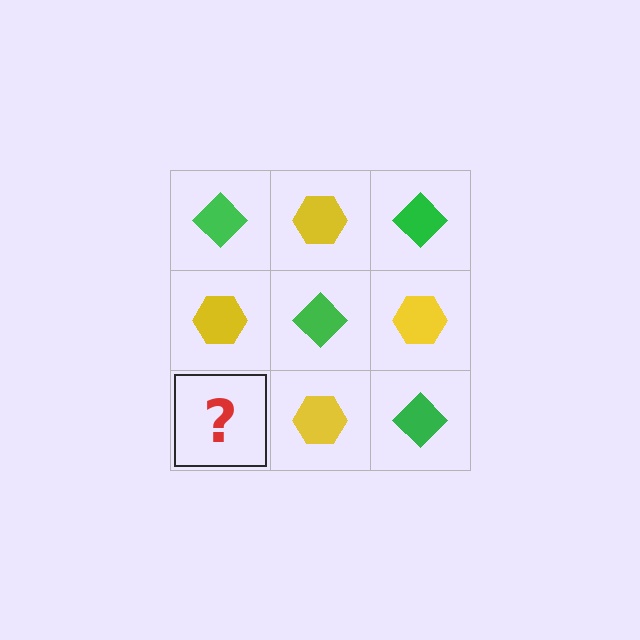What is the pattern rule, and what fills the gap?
The rule is that it alternates green diamond and yellow hexagon in a checkerboard pattern. The gap should be filled with a green diamond.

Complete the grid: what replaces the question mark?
The question mark should be replaced with a green diamond.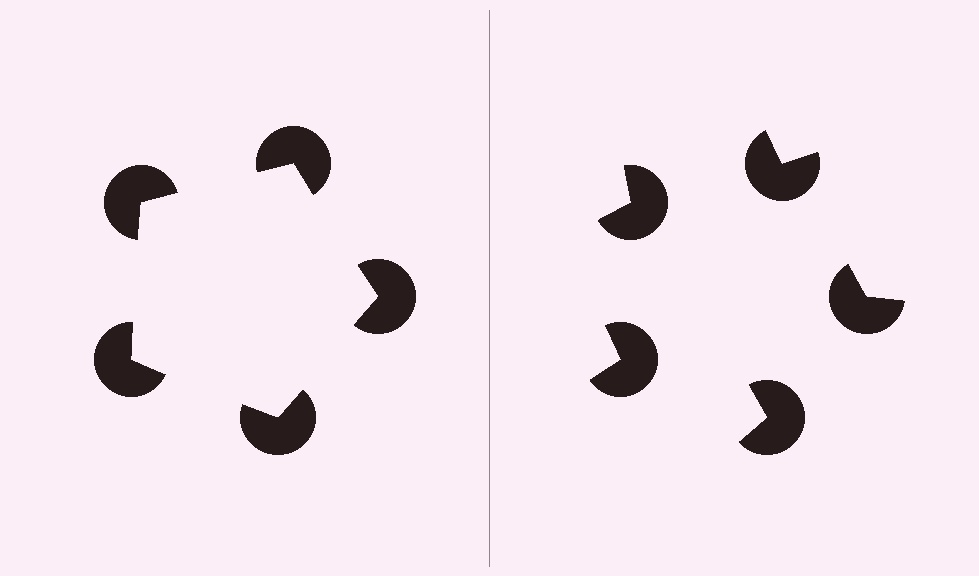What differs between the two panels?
The pac-man discs are positioned identically on both sides; only the wedge orientations differ. On the left they align to a pentagon; on the right they are misaligned.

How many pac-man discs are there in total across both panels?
10 — 5 on each side.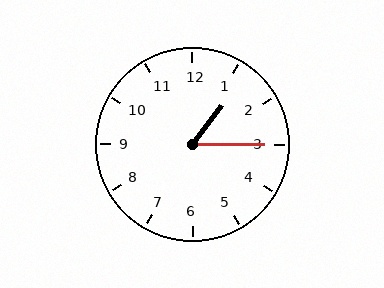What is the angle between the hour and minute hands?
Approximately 52 degrees.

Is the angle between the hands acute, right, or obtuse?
It is acute.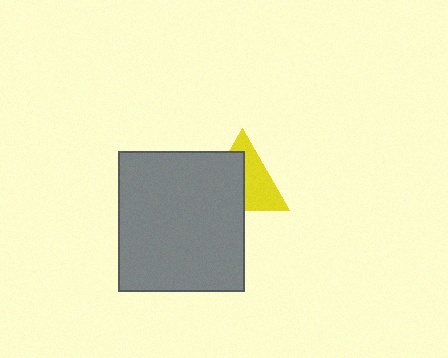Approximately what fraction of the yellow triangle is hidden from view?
Roughly 50% of the yellow triangle is hidden behind the gray rectangle.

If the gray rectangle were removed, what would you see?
You would see the complete yellow triangle.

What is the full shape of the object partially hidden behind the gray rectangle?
The partially hidden object is a yellow triangle.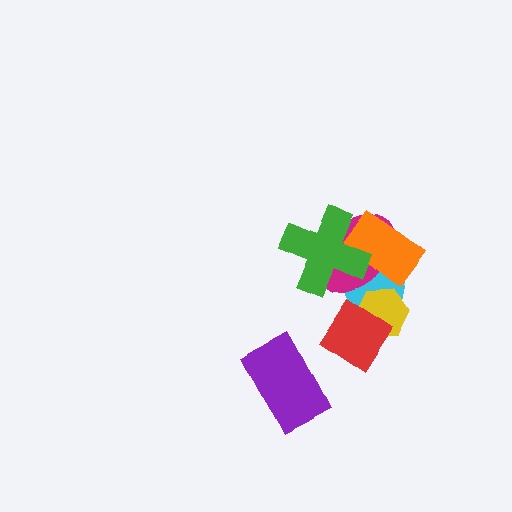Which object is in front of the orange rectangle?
The green cross is in front of the orange rectangle.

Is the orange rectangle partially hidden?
Yes, it is partially covered by another shape.